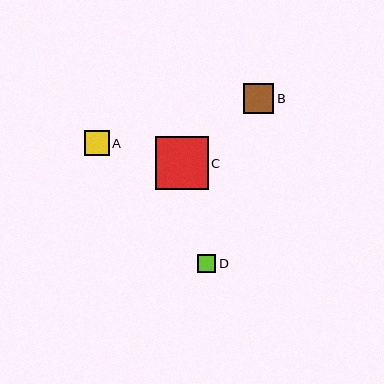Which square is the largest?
Square C is the largest with a size of approximately 53 pixels.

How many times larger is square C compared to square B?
Square C is approximately 1.7 times the size of square B.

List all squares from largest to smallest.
From largest to smallest: C, B, A, D.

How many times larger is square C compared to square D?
Square C is approximately 2.8 times the size of square D.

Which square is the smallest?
Square D is the smallest with a size of approximately 19 pixels.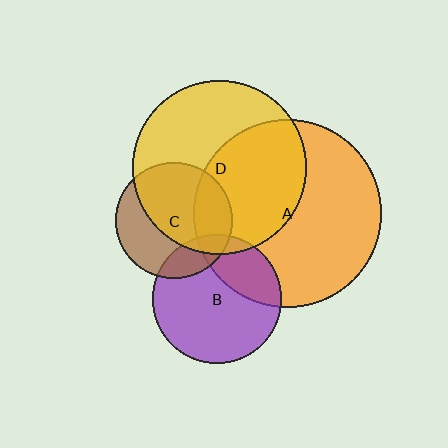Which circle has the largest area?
Circle A (orange).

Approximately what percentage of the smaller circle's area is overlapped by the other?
Approximately 5%.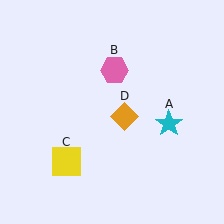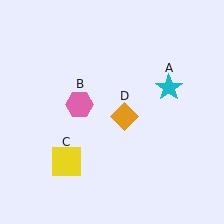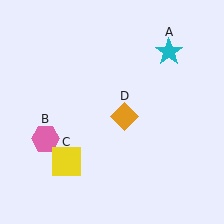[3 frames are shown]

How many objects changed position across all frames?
2 objects changed position: cyan star (object A), pink hexagon (object B).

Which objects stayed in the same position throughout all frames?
Yellow square (object C) and orange diamond (object D) remained stationary.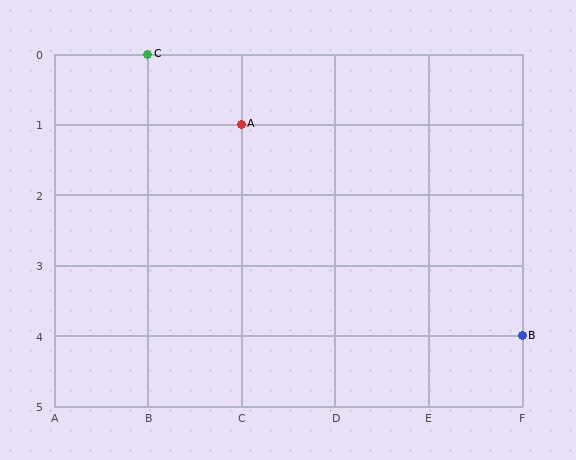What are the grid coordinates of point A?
Point A is at grid coordinates (C, 1).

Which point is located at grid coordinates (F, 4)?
Point B is at (F, 4).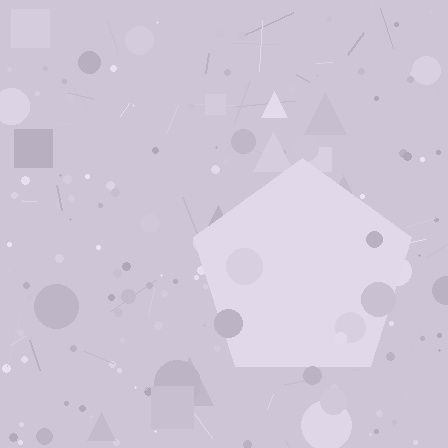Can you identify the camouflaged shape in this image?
The camouflaged shape is a pentagon.